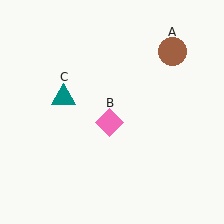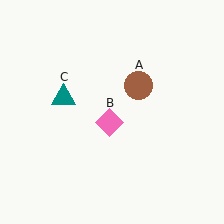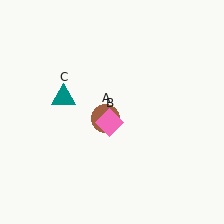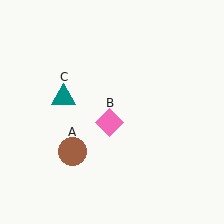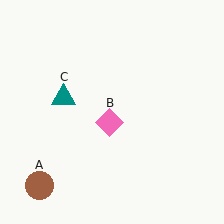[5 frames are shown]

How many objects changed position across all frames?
1 object changed position: brown circle (object A).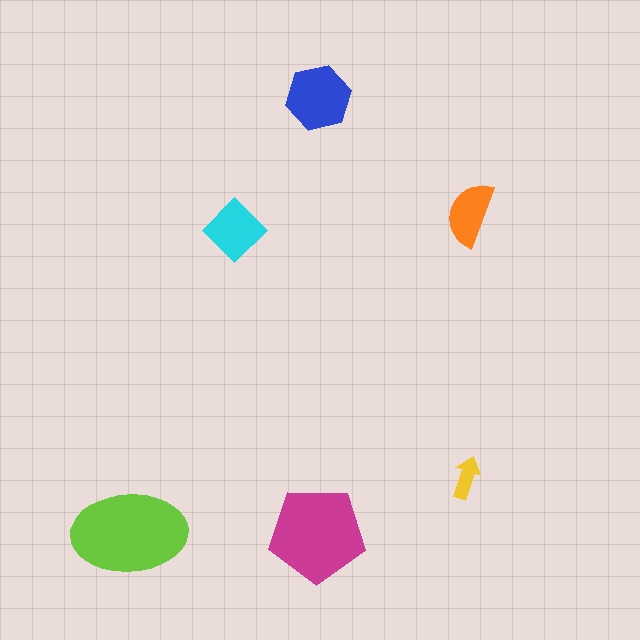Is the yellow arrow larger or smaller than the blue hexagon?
Smaller.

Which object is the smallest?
The yellow arrow.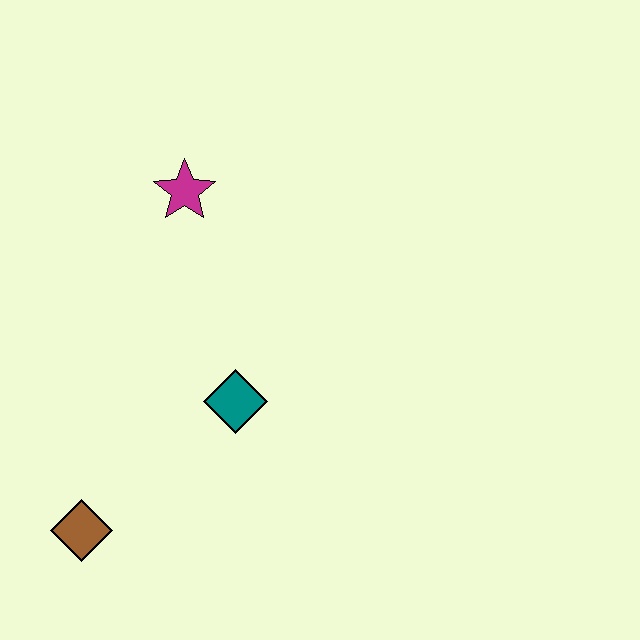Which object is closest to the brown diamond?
The teal diamond is closest to the brown diamond.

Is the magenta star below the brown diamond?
No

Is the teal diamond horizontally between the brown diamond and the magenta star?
No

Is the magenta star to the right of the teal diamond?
No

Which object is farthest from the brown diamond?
The magenta star is farthest from the brown diamond.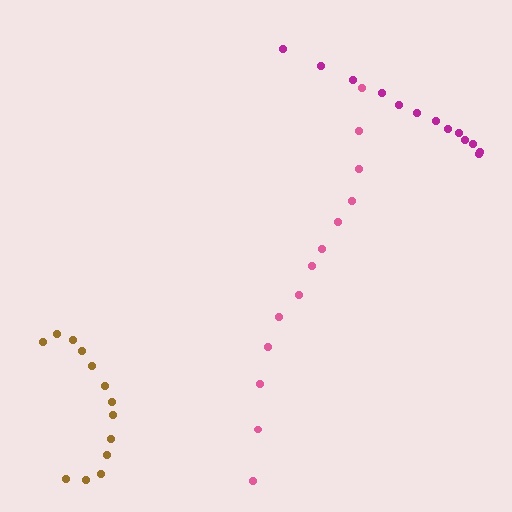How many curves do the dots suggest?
There are 3 distinct paths.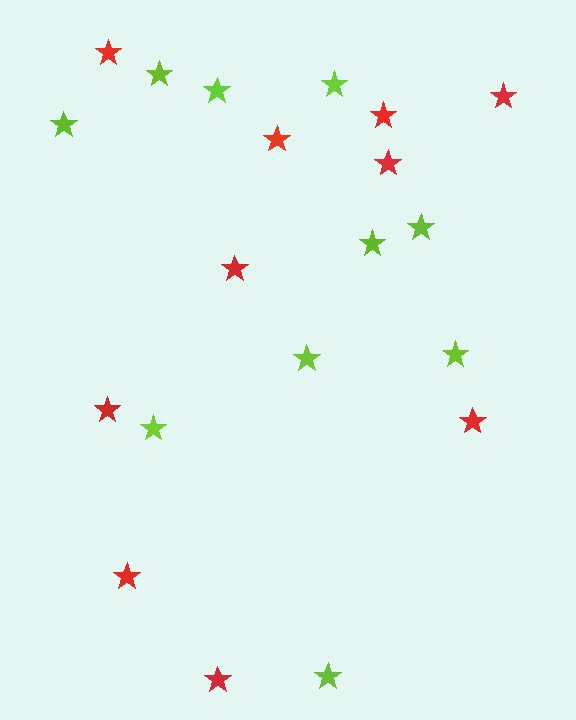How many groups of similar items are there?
There are 2 groups: one group of red stars (10) and one group of lime stars (10).